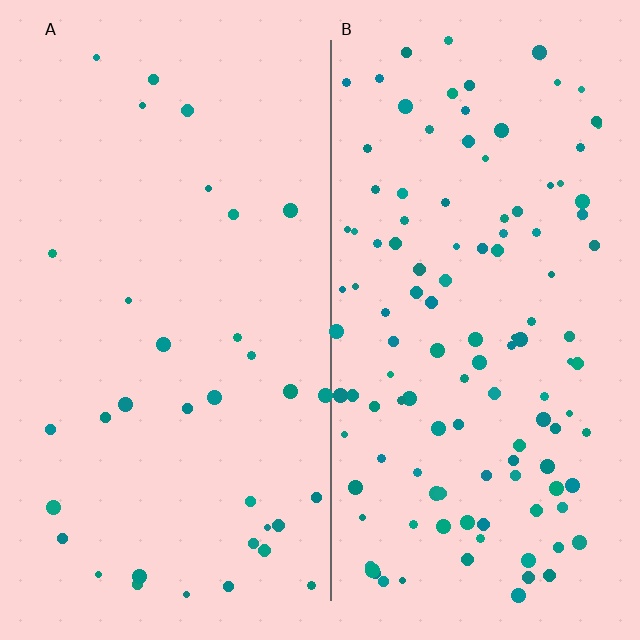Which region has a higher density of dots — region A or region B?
B (the right).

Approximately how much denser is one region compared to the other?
Approximately 3.5× — region B over region A.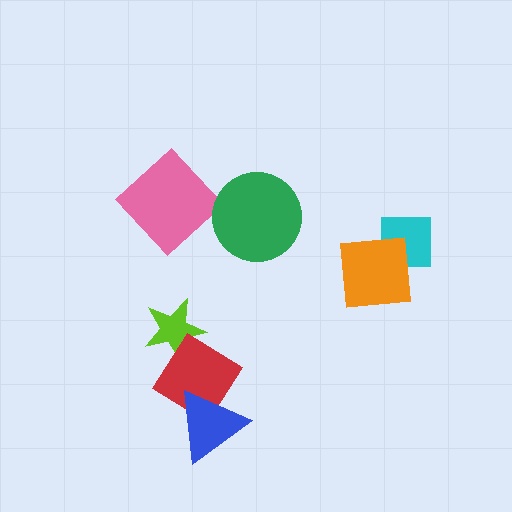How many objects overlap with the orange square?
1 object overlaps with the orange square.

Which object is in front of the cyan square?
The orange square is in front of the cyan square.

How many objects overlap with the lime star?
1 object overlaps with the lime star.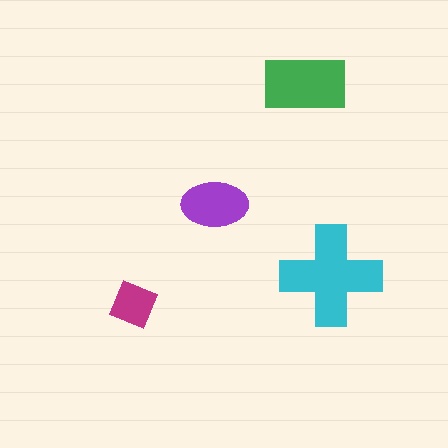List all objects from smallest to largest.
The magenta square, the purple ellipse, the green rectangle, the cyan cross.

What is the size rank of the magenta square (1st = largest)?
4th.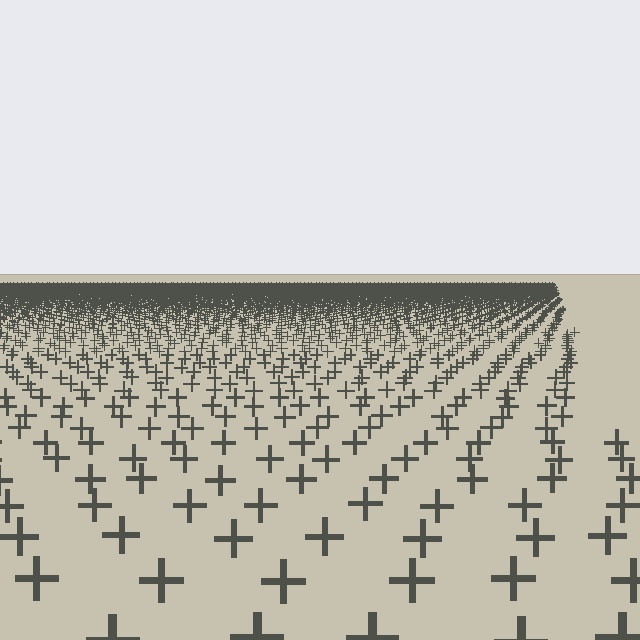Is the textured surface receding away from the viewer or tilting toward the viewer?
The surface is receding away from the viewer. Texture elements get smaller and denser toward the top.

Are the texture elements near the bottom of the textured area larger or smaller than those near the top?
Larger. Near the bottom, elements are closer to the viewer and appear at a bigger on-screen size.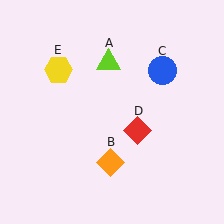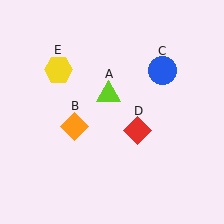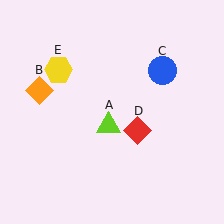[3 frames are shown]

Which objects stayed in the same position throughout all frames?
Blue circle (object C) and red diamond (object D) and yellow hexagon (object E) remained stationary.